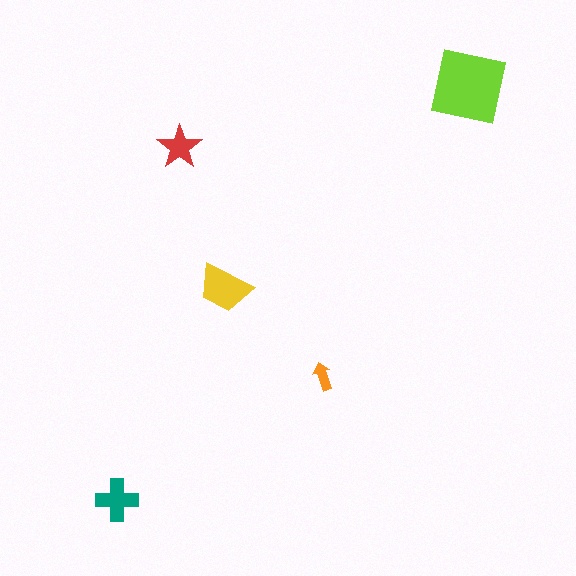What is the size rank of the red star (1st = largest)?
4th.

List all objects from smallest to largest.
The orange arrow, the red star, the teal cross, the yellow trapezoid, the lime square.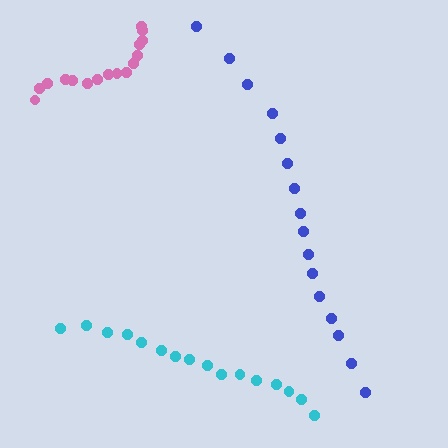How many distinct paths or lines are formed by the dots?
There are 3 distinct paths.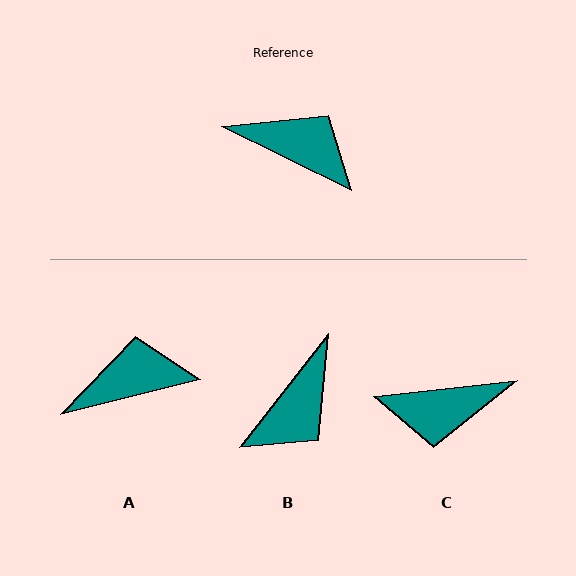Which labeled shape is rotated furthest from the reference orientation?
C, about 147 degrees away.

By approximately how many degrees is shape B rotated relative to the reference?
Approximately 102 degrees clockwise.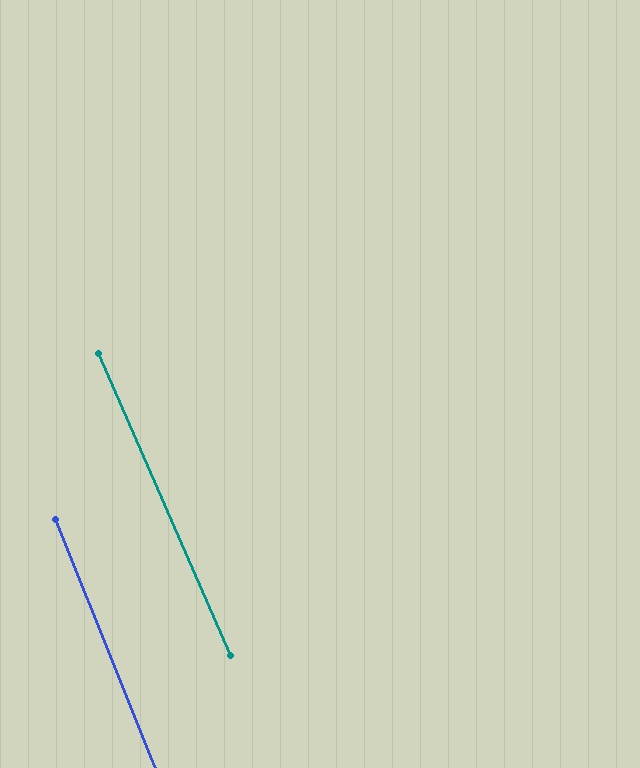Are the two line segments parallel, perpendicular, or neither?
Parallel — their directions differ by only 1.7°.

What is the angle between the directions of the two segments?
Approximately 2 degrees.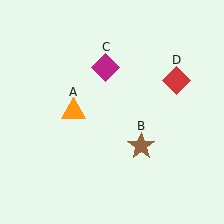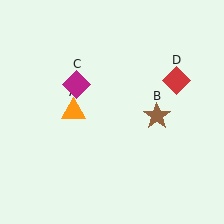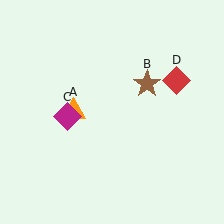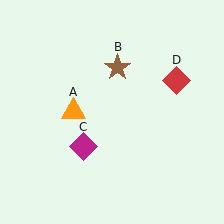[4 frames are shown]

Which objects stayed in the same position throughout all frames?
Orange triangle (object A) and red diamond (object D) remained stationary.